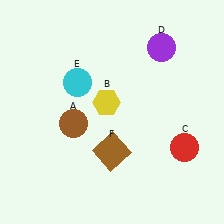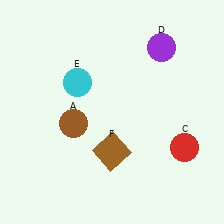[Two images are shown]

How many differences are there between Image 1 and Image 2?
There is 1 difference between the two images.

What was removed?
The yellow hexagon (B) was removed in Image 2.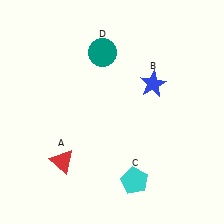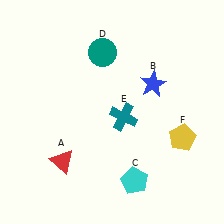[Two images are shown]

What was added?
A teal cross (E), a yellow pentagon (F) were added in Image 2.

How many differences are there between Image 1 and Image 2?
There are 2 differences between the two images.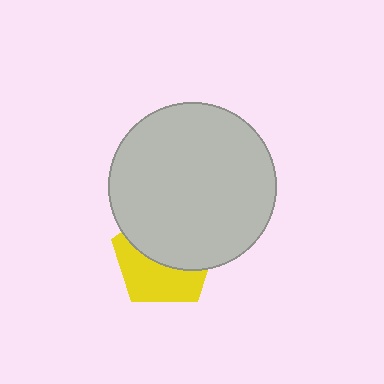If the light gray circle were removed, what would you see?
You would see the complete yellow pentagon.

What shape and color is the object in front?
The object in front is a light gray circle.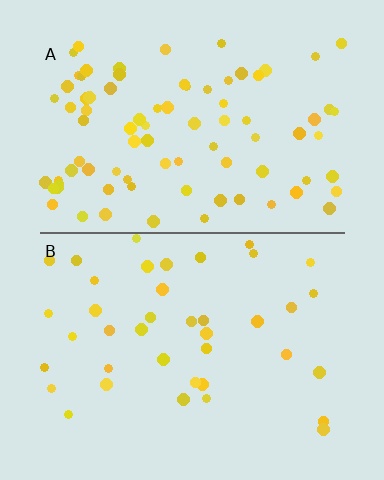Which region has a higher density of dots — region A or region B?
A (the top).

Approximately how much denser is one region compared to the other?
Approximately 2.1× — region A over region B.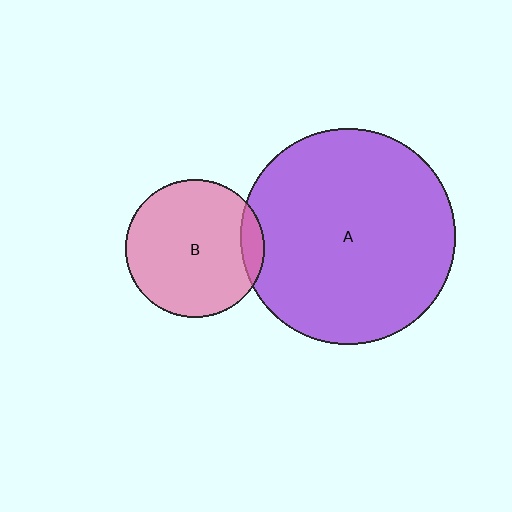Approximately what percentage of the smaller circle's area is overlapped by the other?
Approximately 10%.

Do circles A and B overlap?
Yes.